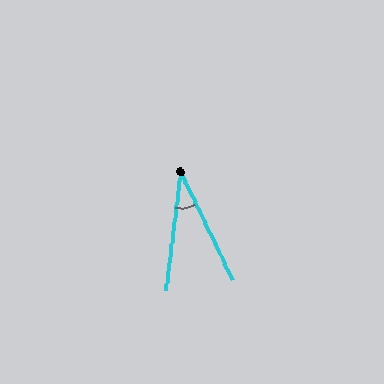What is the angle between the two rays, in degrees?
Approximately 33 degrees.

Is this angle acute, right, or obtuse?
It is acute.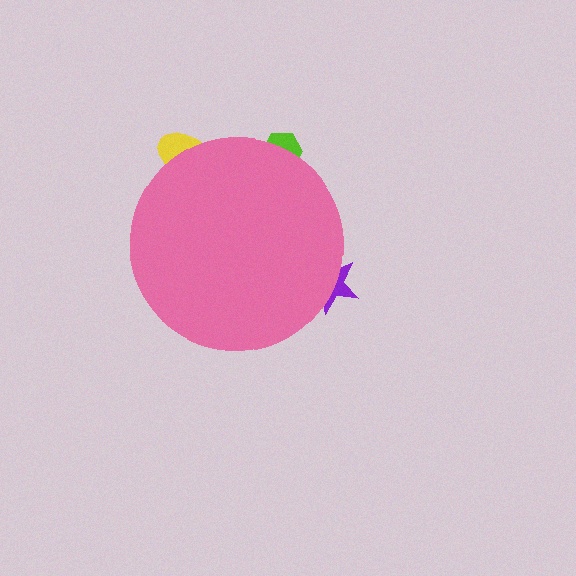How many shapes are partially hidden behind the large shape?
3 shapes are partially hidden.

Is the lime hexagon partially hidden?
Yes, the lime hexagon is partially hidden behind the pink circle.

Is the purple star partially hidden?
Yes, the purple star is partially hidden behind the pink circle.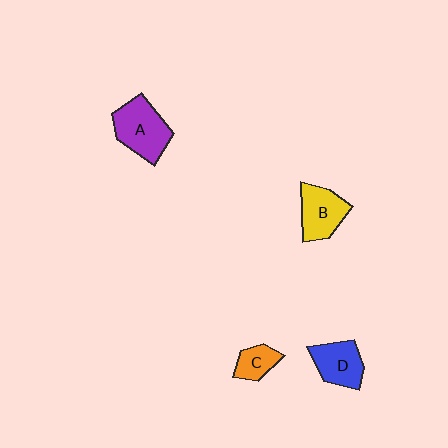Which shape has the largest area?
Shape A (purple).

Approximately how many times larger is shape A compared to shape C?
Approximately 2.1 times.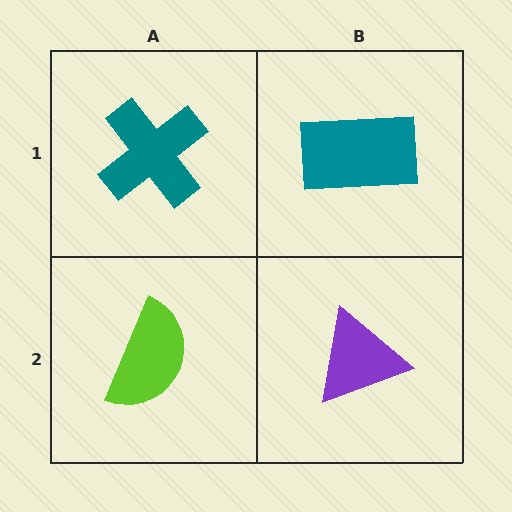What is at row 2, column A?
A lime semicircle.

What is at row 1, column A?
A teal cross.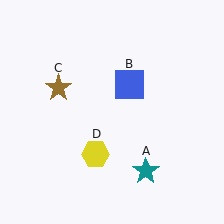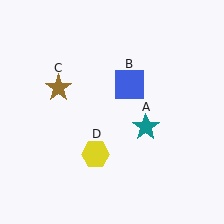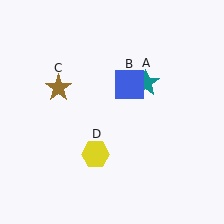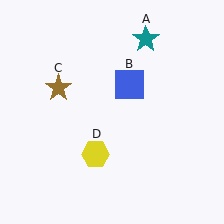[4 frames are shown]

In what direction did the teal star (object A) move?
The teal star (object A) moved up.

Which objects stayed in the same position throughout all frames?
Blue square (object B) and brown star (object C) and yellow hexagon (object D) remained stationary.